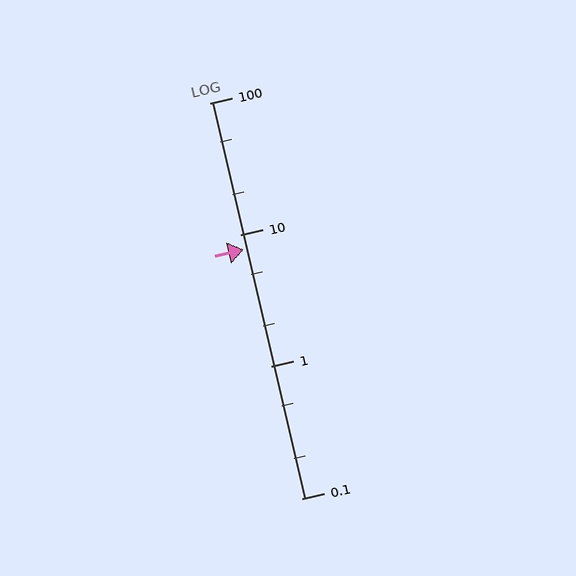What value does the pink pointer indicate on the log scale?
The pointer indicates approximately 7.7.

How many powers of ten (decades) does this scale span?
The scale spans 3 decades, from 0.1 to 100.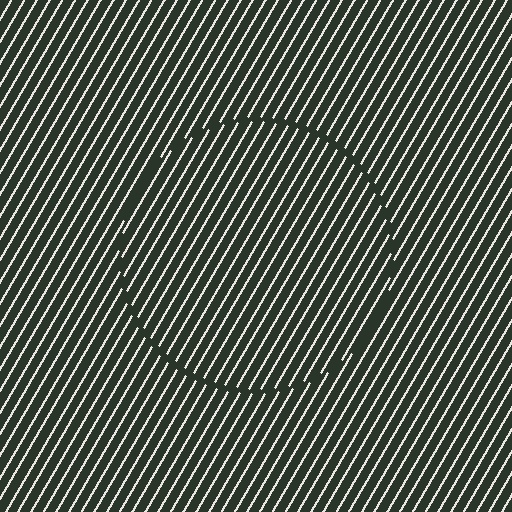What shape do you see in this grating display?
An illusory circle. The interior of the shape contains the same grating, shifted by half a period — the contour is defined by the phase discontinuity where line-ends from the inner and outer gratings abut.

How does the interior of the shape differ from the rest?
The interior of the shape contains the same grating, shifted by half a period — the contour is defined by the phase discontinuity where line-ends from the inner and outer gratings abut.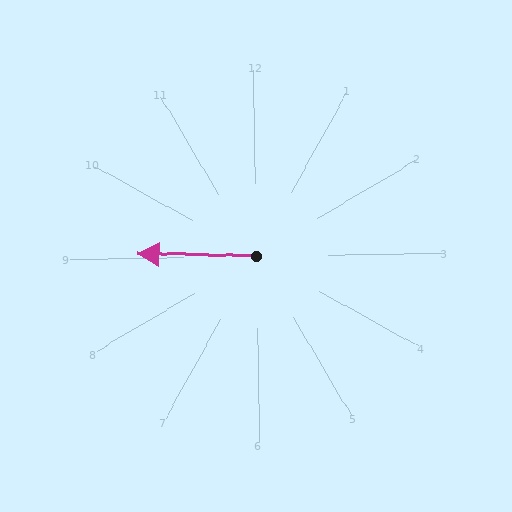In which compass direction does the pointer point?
West.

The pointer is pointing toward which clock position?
Roughly 9 o'clock.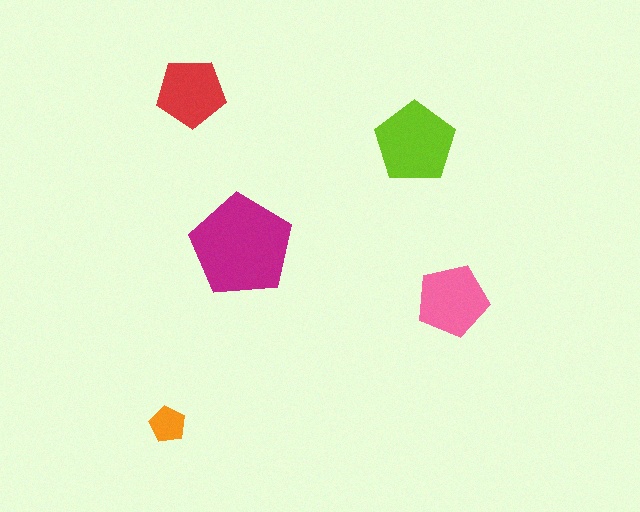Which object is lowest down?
The orange pentagon is bottommost.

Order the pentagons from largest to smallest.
the magenta one, the lime one, the pink one, the red one, the orange one.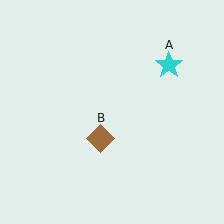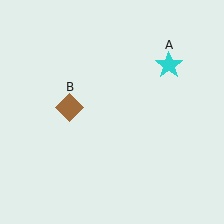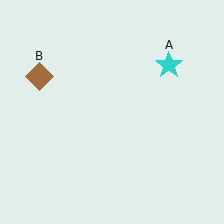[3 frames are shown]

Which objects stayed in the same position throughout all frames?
Cyan star (object A) remained stationary.